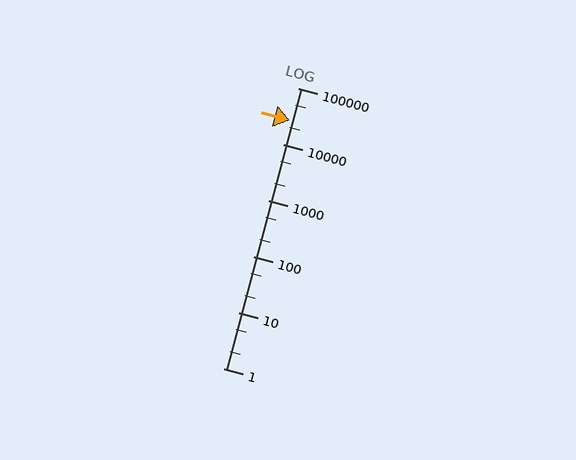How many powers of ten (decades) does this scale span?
The scale spans 5 decades, from 1 to 100000.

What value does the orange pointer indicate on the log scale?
The pointer indicates approximately 26000.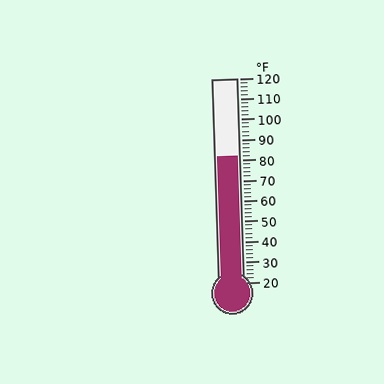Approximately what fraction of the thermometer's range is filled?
The thermometer is filled to approximately 60% of its range.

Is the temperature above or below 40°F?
The temperature is above 40°F.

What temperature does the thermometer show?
The thermometer shows approximately 82°F.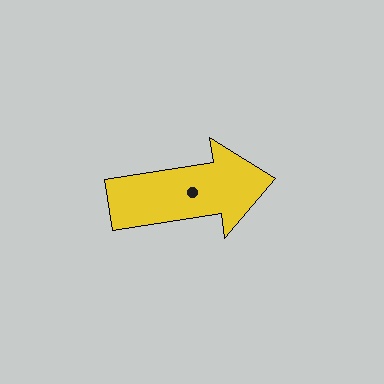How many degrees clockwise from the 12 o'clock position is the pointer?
Approximately 81 degrees.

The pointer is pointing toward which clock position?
Roughly 3 o'clock.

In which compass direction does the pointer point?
East.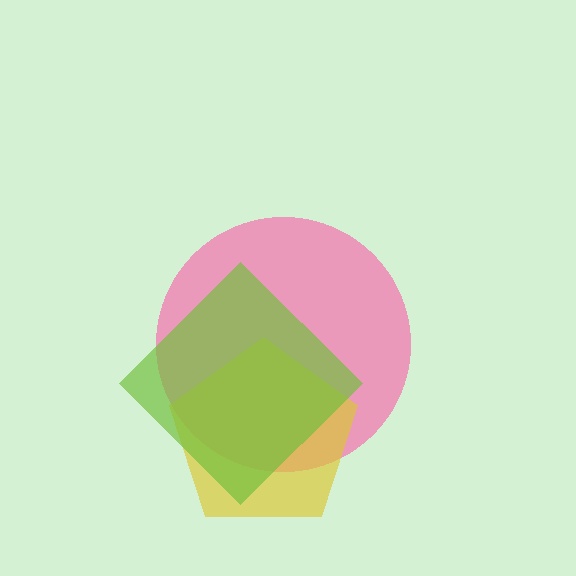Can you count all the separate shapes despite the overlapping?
Yes, there are 3 separate shapes.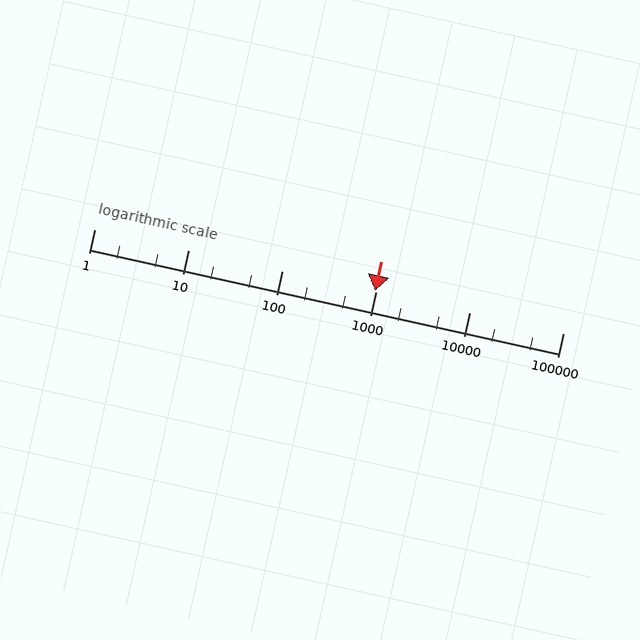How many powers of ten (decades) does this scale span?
The scale spans 5 decades, from 1 to 100000.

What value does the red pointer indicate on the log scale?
The pointer indicates approximately 980.